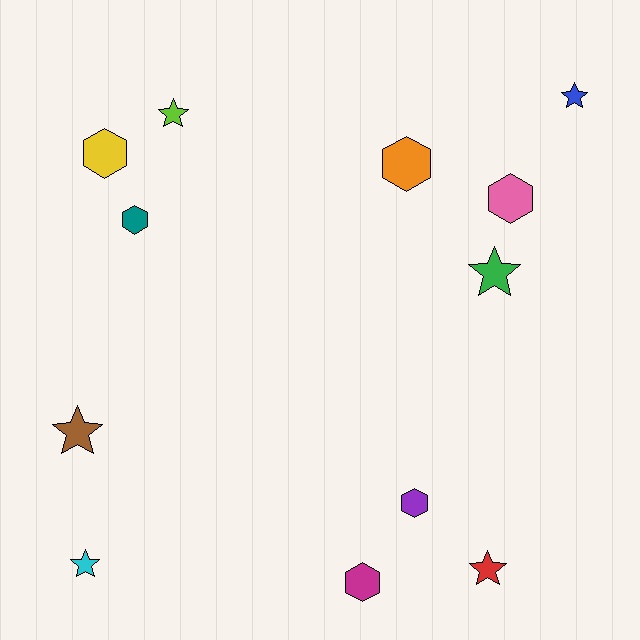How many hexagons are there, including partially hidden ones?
There are 6 hexagons.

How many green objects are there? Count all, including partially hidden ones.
There is 1 green object.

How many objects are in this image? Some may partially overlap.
There are 12 objects.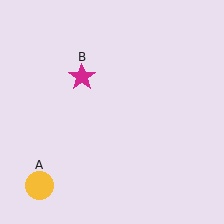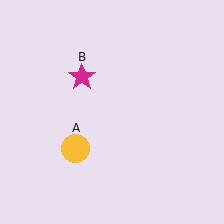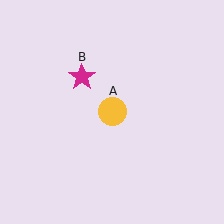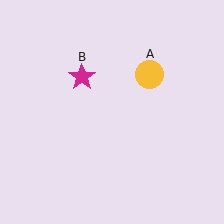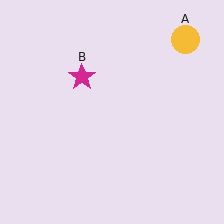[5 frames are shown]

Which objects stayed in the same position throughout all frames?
Magenta star (object B) remained stationary.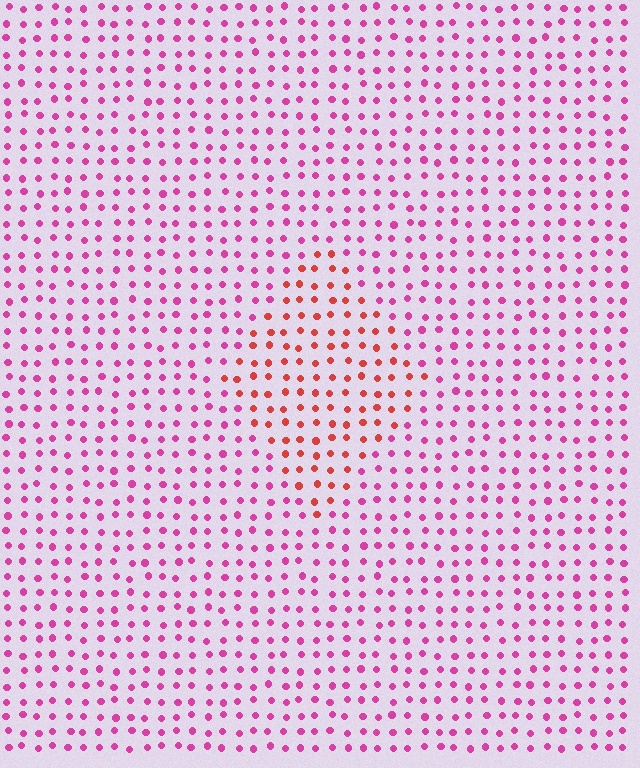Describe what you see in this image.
The image is filled with small magenta elements in a uniform arrangement. A diamond-shaped region is visible where the elements are tinted to a slightly different hue, forming a subtle color boundary.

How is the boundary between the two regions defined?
The boundary is defined purely by a slight shift in hue (about 40 degrees). Spacing, size, and orientation are identical on both sides.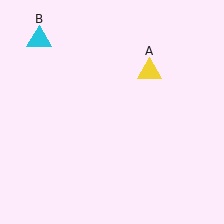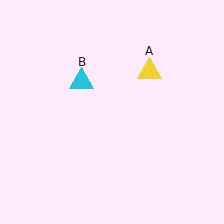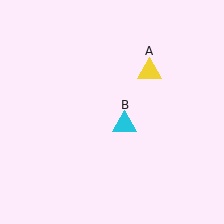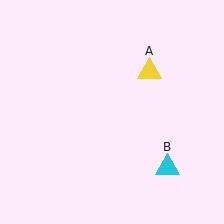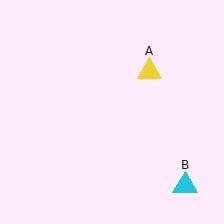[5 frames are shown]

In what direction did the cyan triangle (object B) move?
The cyan triangle (object B) moved down and to the right.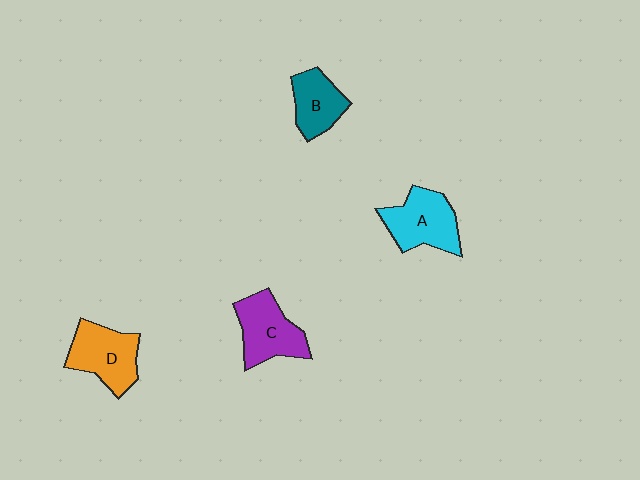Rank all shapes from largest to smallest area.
From largest to smallest: A (cyan), C (purple), D (orange), B (teal).